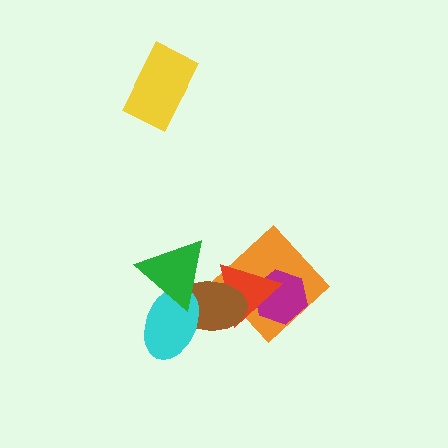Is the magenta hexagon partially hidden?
Yes, it is partially covered by another shape.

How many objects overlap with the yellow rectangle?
0 objects overlap with the yellow rectangle.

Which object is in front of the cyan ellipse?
The green triangle is in front of the cyan ellipse.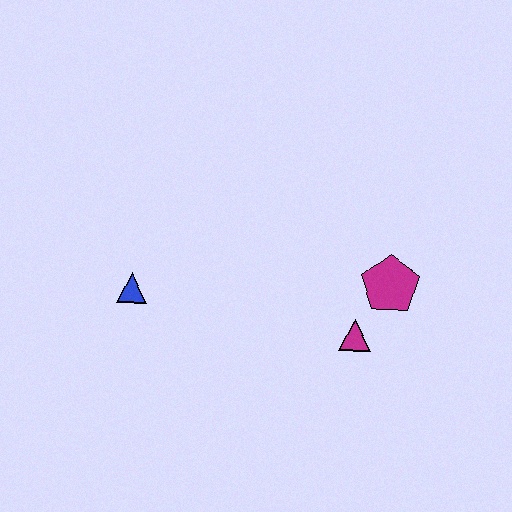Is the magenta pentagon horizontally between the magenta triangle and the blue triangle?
No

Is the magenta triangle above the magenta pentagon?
No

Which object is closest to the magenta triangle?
The magenta pentagon is closest to the magenta triangle.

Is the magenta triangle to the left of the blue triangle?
No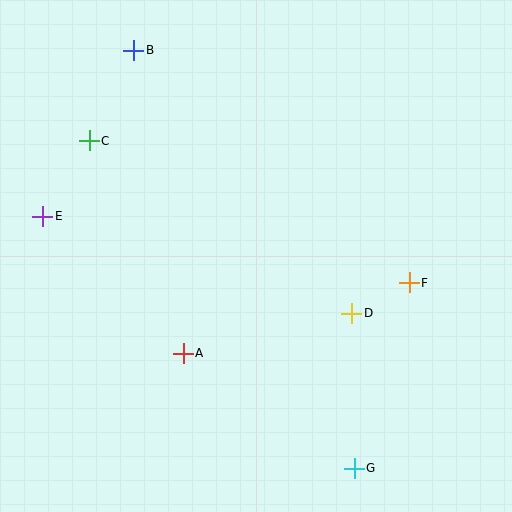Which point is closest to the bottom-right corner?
Point G is closest to the bottom-right corner.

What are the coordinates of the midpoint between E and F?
The midpoint between E and F is at (226, 250).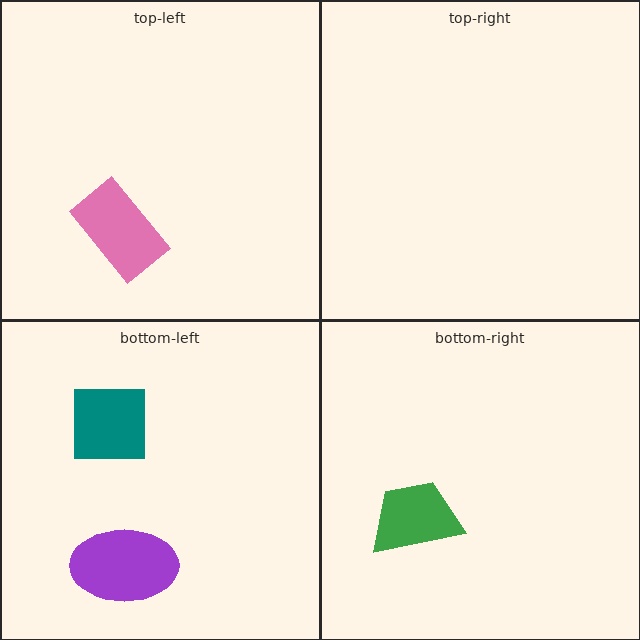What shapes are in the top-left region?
The pink rectangle.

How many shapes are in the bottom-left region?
2.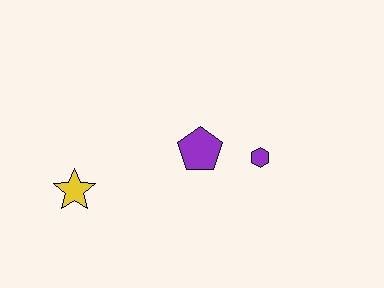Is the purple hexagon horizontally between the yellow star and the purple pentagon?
No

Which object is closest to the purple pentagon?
The purple hexagon is closest to the purple pentagon.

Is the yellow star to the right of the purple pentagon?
No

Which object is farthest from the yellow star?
The purple hexagon is farthest from the yellow star.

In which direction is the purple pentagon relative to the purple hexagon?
The purple pentagon is to the left of the purple hexagon.